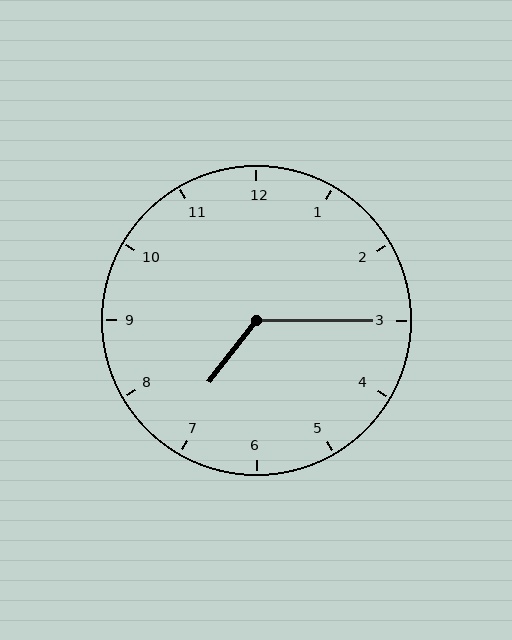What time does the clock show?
7:15.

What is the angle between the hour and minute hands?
Approximately 128 degrees.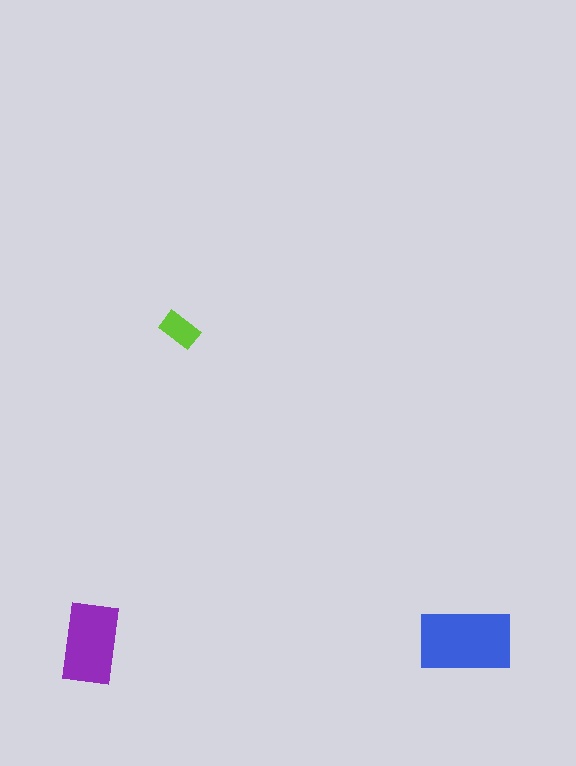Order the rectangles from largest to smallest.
the blue one, the purple one, the lime one.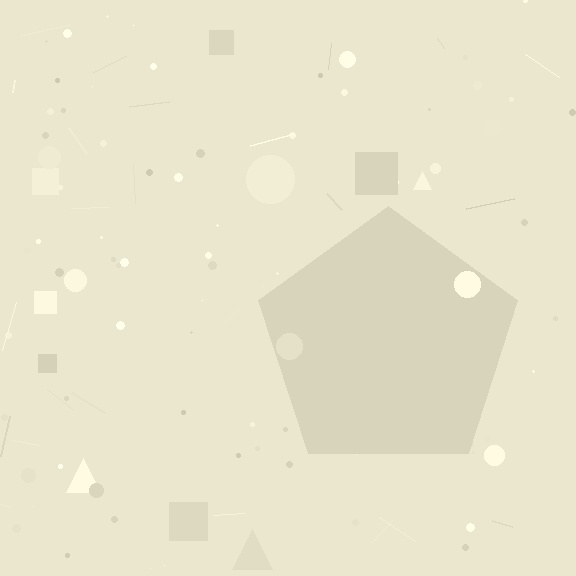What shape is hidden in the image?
A pentagon is hidden in the image.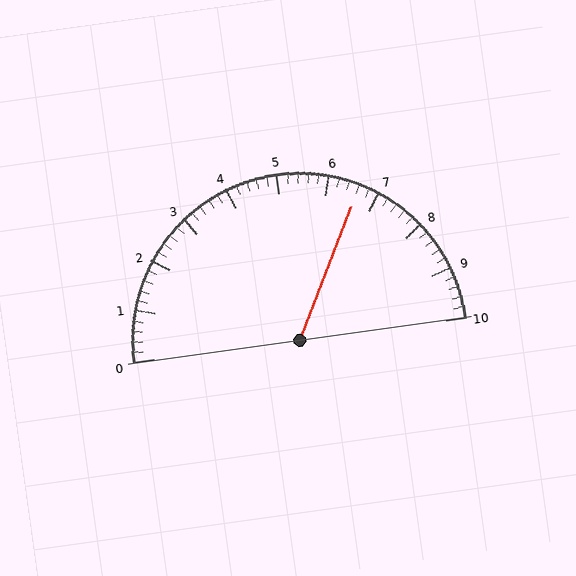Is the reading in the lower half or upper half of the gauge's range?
The reading is in the upper half of the range (0 to 10).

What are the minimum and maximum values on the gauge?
The gauge ranges from 0 to 10.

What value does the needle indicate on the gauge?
The needle indicates approximately 6.6.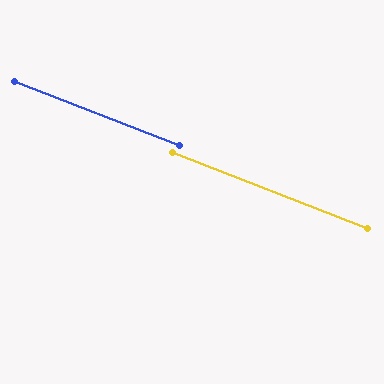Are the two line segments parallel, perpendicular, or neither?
Parallel — their directions differ by only 0.4°.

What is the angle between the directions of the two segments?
Approximately 0 degrees.